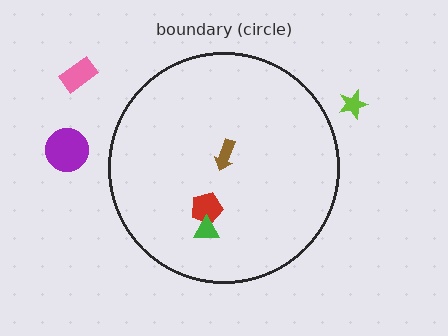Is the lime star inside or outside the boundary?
Outside.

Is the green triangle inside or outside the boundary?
Inside.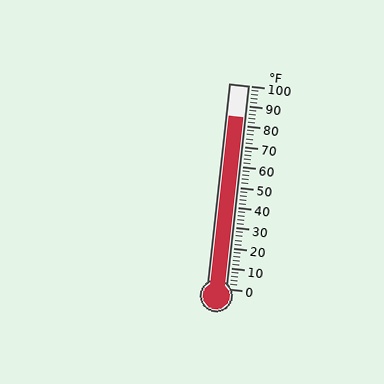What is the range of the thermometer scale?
The thermometer scale ranges from 0°F to 100°F.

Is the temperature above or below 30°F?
The temperature is above 30°F.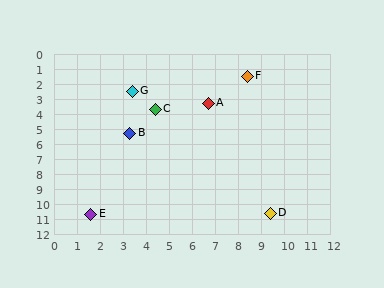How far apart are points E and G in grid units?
Points E and G are about 8.4 grid units apart.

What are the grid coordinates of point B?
Point B is at approximately (3.3, 5.3).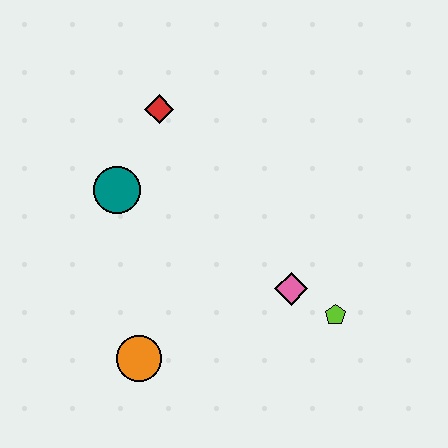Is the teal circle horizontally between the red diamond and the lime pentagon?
No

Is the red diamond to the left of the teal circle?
No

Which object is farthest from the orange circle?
The red diamond is farthest from the orange circle.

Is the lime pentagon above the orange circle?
Yes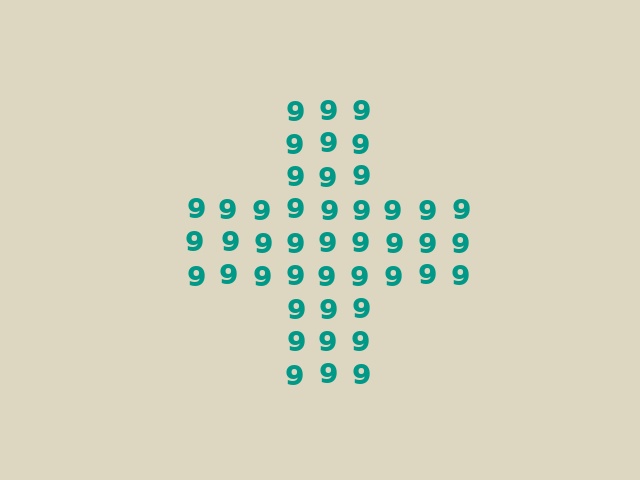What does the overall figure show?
The overall figure shows a cross.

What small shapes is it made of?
It is made of small digit 9's.